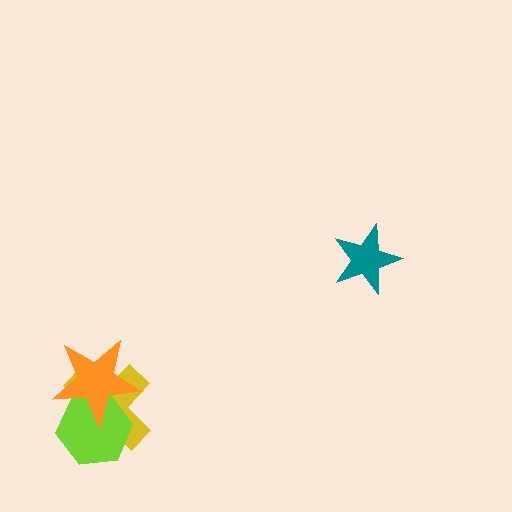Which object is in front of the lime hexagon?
The orange star is in front of the lime hexagon.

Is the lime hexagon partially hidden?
Yes, it is partially covered by another shape.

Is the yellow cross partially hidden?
Yes, it is partially covered by another shape.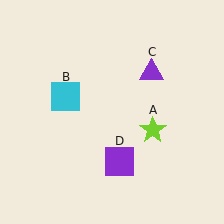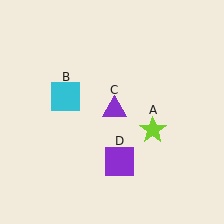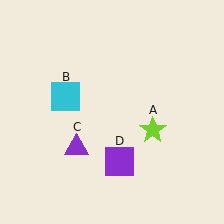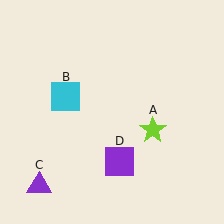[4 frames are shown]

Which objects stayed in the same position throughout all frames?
Lime star (object A) and cyan square (object B) and purple square (object D) remained stationary.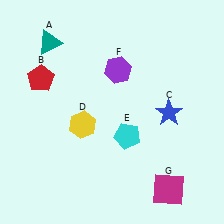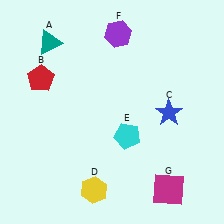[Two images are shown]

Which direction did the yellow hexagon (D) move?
The yellow hexagon (D) moved down.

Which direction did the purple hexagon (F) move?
The purple hexagon (F) moved up.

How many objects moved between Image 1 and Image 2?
2 objects moved between the two images.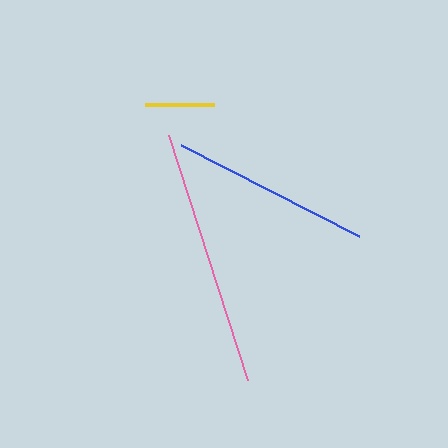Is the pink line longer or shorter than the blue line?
The pink line is longer than the blue line.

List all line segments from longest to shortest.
From longest to shortest: pink, blue, yellow.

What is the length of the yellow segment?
The yellow segment is approximately 70 pixels long.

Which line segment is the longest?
The pink line is the longest at approximately 257 pixels.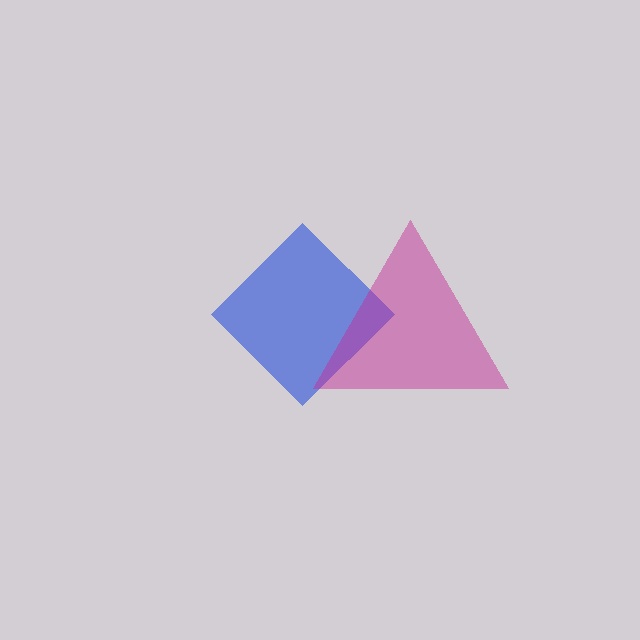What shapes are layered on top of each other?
The layered shapes are: a blue diamond, a magenta triangle.